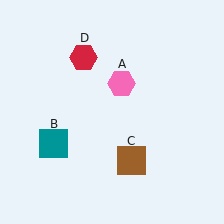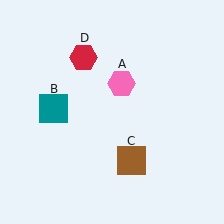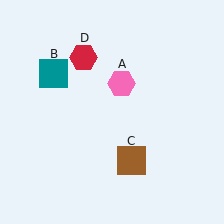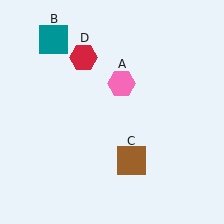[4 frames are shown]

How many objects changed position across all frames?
1 object changed position: teal square (object B).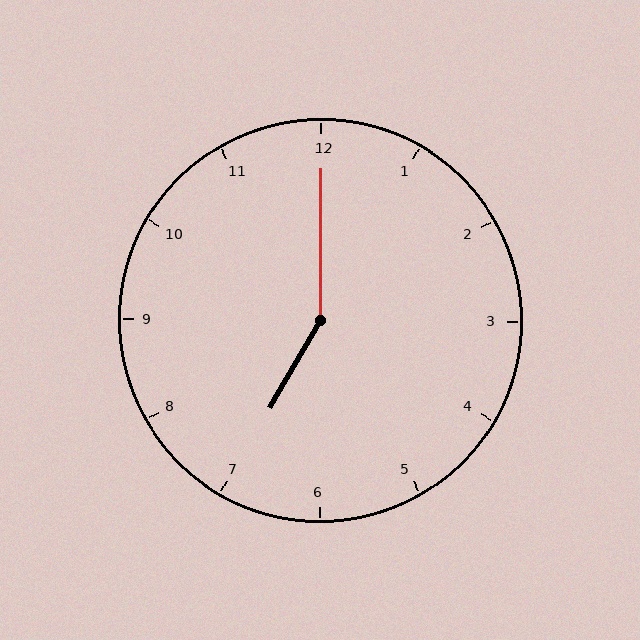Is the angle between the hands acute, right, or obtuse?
It is obtuse.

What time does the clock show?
7:00.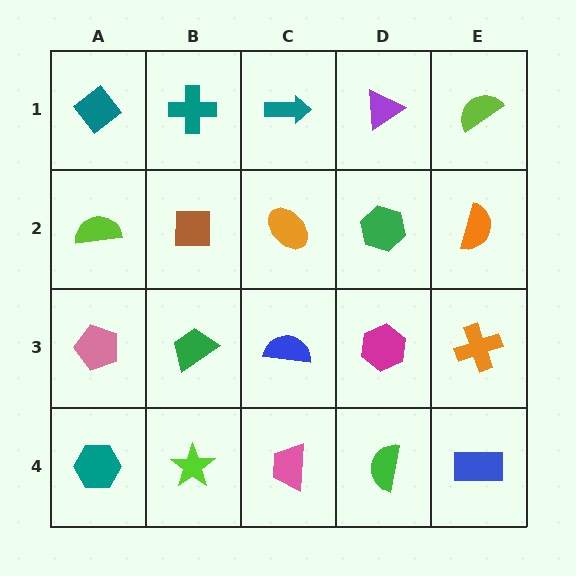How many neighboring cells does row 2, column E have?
3.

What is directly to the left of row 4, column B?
A teal hexagon.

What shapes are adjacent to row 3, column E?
An orange semicircle (row 2, column E), a blue rectangle (row 4, column E), a magenta hexagon (row 3, column D).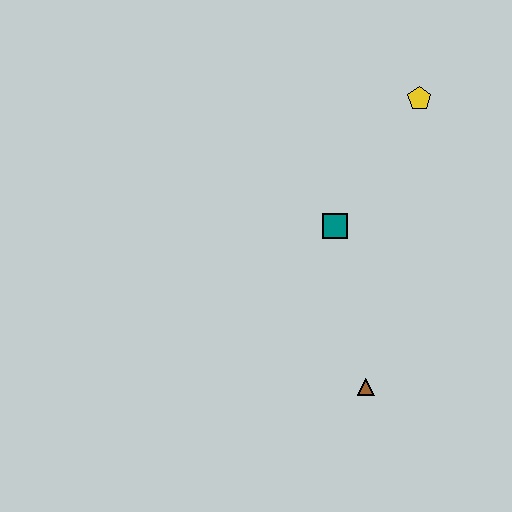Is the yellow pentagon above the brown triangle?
Yes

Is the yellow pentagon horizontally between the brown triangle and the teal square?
No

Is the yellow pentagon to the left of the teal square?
No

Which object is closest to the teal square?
The yellow pentagon is closest to the teal square.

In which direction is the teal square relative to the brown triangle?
The teal square is above the brown triangle.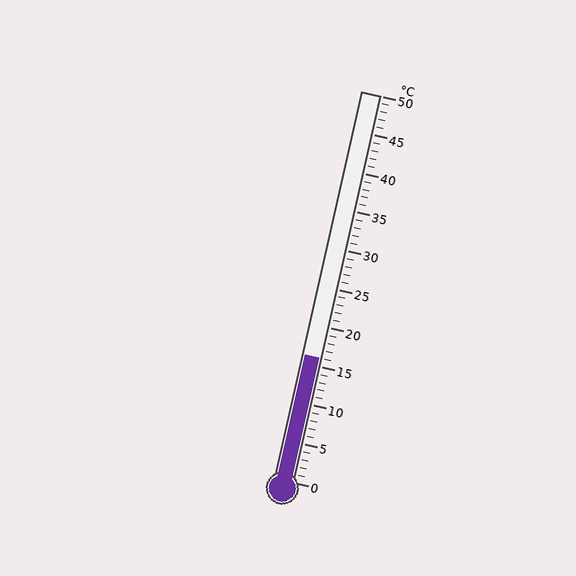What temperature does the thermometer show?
The thermometer shows approximately 16°C.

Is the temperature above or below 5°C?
The temperature is above 5°C.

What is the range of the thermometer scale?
The thermometer scale ranges from 0°C to 50°C.